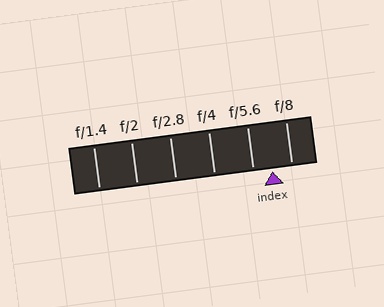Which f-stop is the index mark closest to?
The index mark is closest to f/5.6.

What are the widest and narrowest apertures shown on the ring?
The widest aperture shown is f/1.4 and the narrowest is f/8.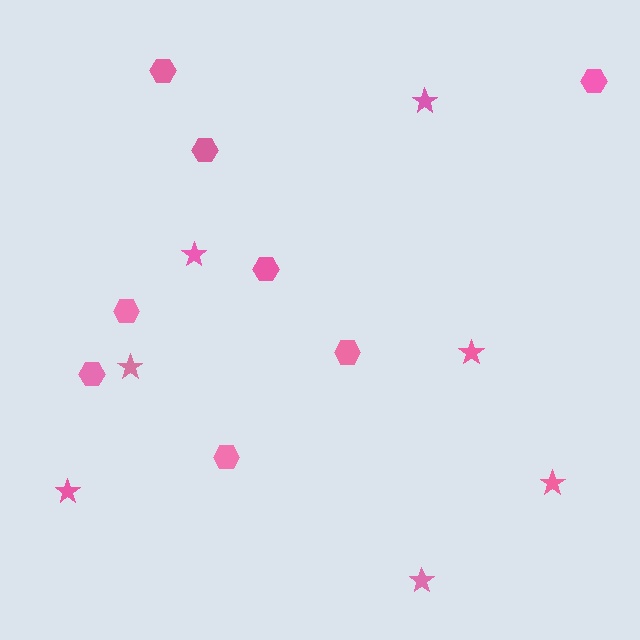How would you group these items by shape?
There are 2 groups: one group of stars (7) and one group of hexagons (8).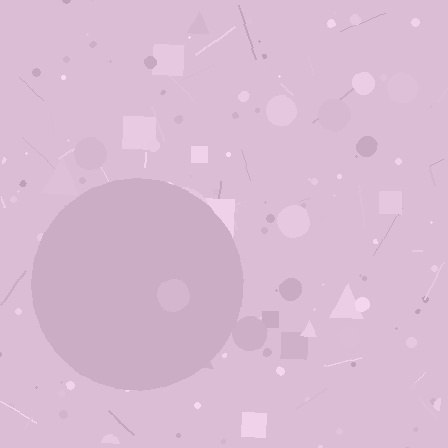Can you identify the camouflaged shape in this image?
The camouflaged shape is a circle.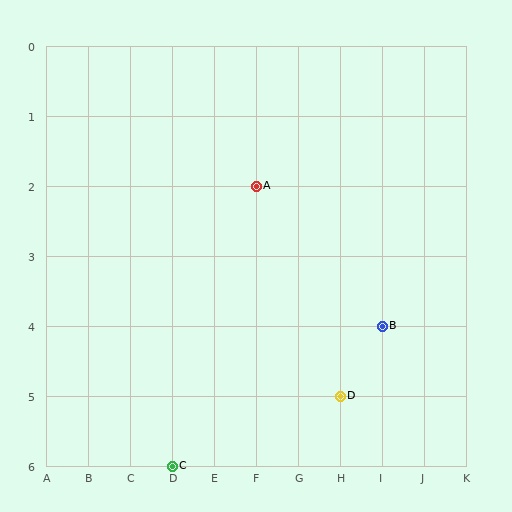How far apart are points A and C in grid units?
Points A and C are 2 columns and 4 rows apart (about 4.5 grid units diagonally).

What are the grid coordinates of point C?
Point C is at grid coordinates (D, 6).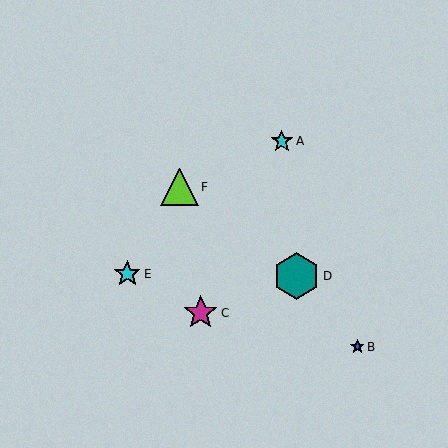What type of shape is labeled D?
Shape D is a teal hexagon.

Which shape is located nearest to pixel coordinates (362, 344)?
The blue star (labeled B) at (357, 347) is nearest to that location.